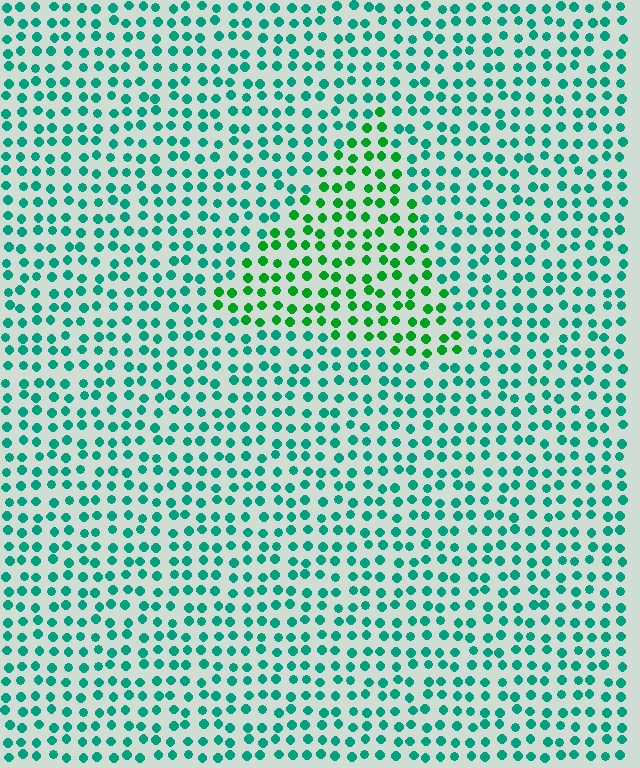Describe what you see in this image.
The image is filled with small teal elements in a uniform arrangement. A triangle-shaped region is visible where the elements are tinted to a slightly different hue, forming a subtle color boundary.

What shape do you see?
I see a triangle.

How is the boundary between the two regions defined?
The boundary is defined purely by a slight shift in hue (about 35 degrees). Spacing, size, and orientation are identical on both sides.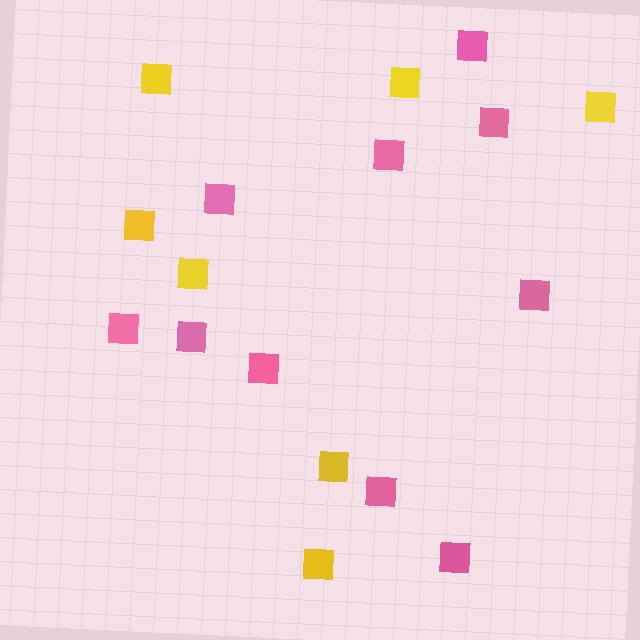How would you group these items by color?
There are 2 groups: one group of pink squares (10) and one group of yellow squares (7).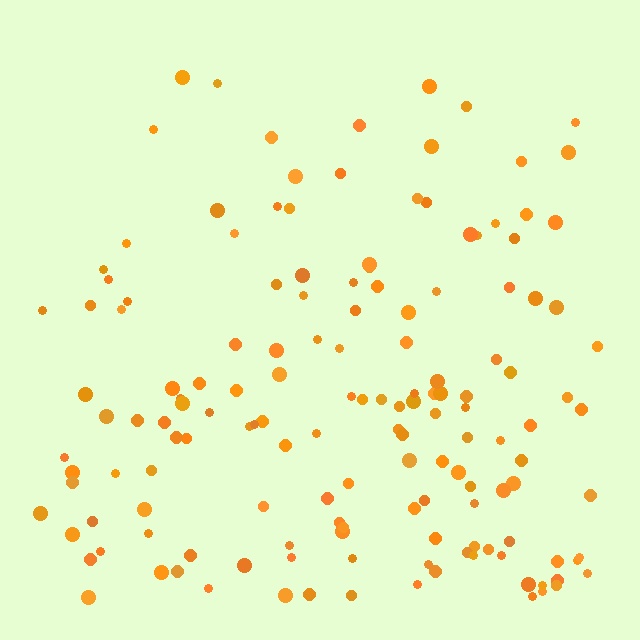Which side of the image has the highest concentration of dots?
The bottom.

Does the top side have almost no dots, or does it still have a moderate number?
Still a moderate number, just noticeably fewer than the bottom.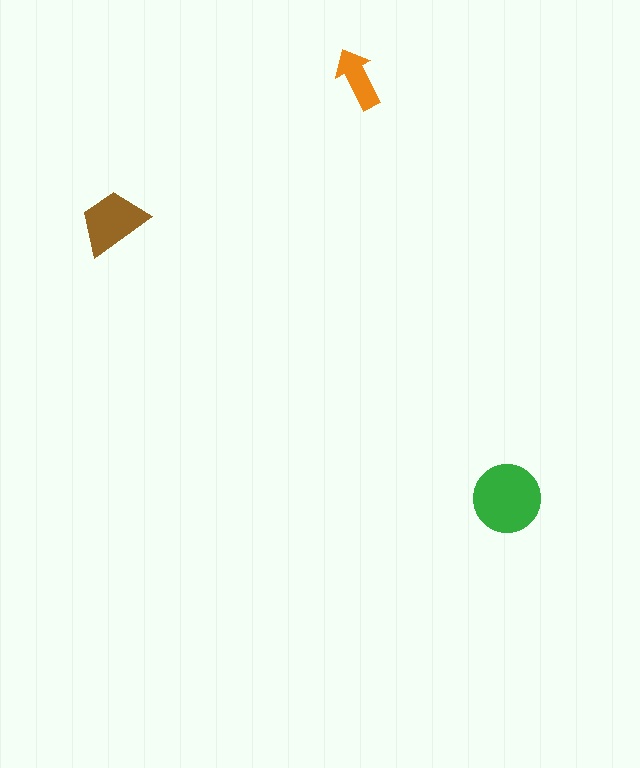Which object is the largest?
The green circle.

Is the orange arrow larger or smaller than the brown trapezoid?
Smaller.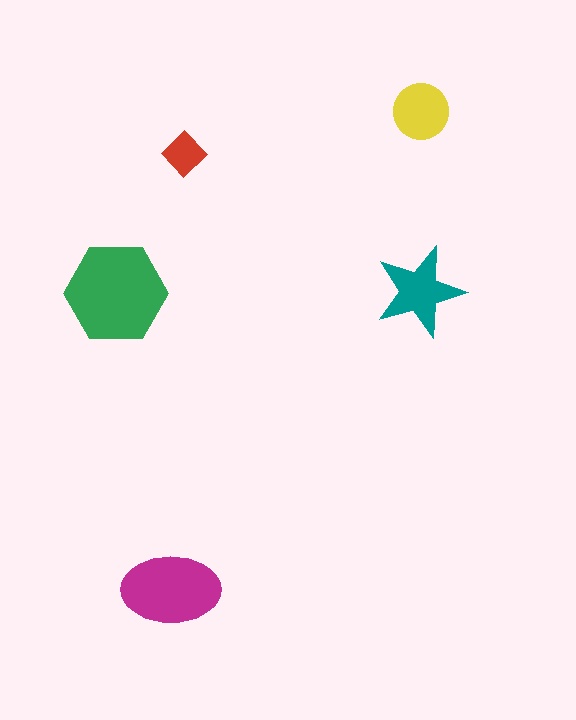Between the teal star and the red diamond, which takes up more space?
The teal star.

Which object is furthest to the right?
The yellow circle is rightmost.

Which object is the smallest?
The red diamond.